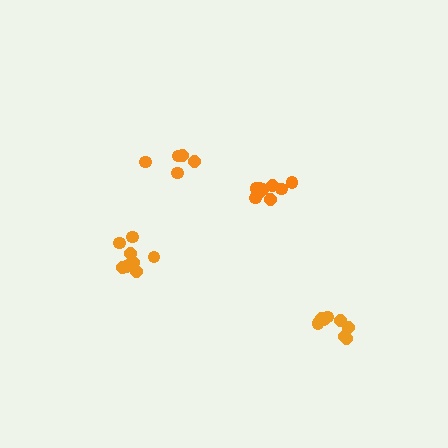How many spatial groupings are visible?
There are 4 spatial groupings.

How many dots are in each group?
Group 1: 9 dots, Group 2: 9 dots, Group 3: 8 dots, Group 4: 5 dots (31 total).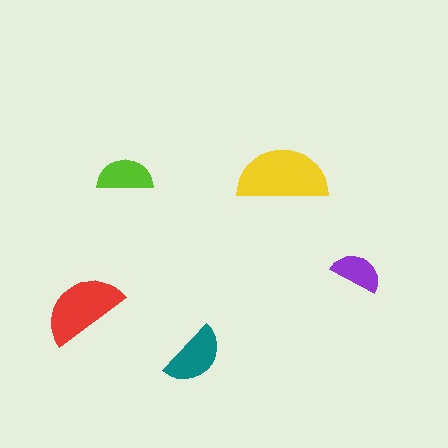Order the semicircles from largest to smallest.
the yellow one, the red one, the teal one, the lime one, the purple one.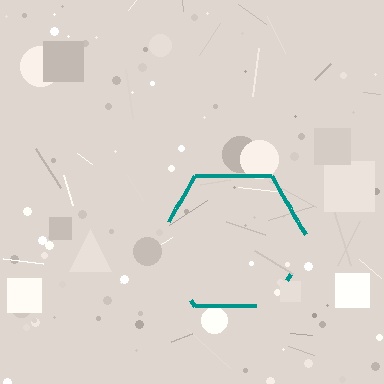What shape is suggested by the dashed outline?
The dashed outline suggests a hexagon.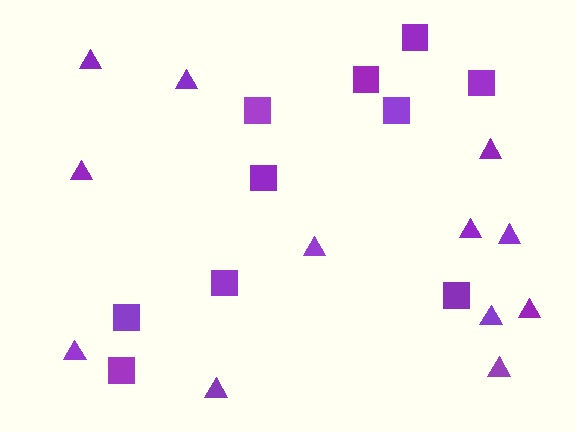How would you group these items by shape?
There are 2 groups: one group of squares (10) and one group of triangles (12).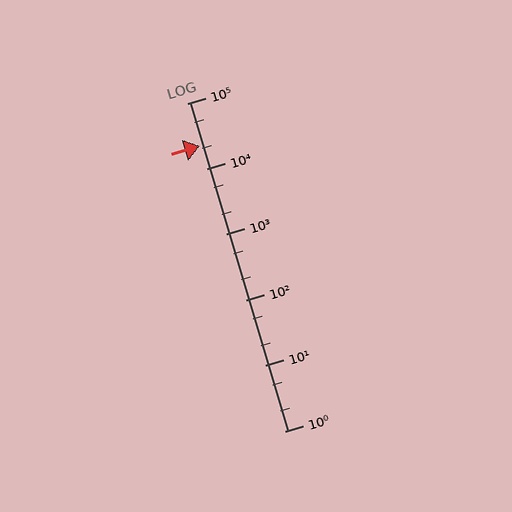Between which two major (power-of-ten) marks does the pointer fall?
The pointer is between 10000 and 100000.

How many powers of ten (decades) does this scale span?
The scale spans 5 decades, from 1 to 100000.